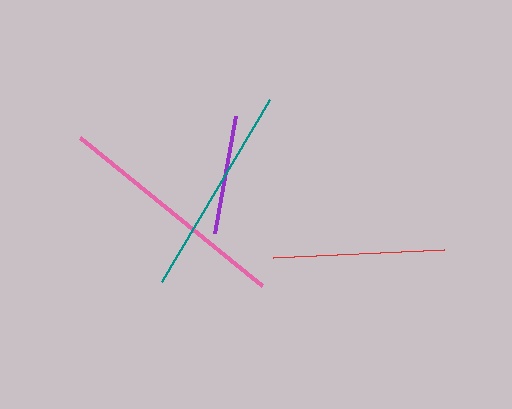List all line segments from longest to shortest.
From longest to shortest: pink, teal, red, purple.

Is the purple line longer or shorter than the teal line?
The teal line is longer than the purple line.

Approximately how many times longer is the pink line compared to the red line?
The pink line is approximately 1.4 times the length of the red line.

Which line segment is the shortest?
The purple line is the shortest at approximately 118 pixels.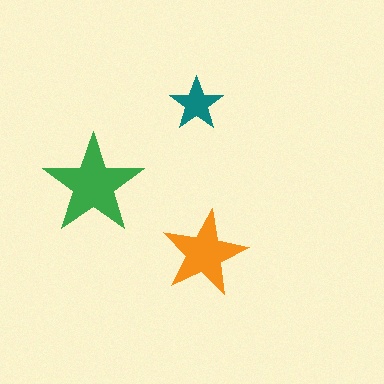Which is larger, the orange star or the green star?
The green one.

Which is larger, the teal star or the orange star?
The orange one.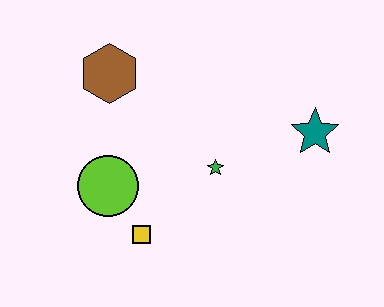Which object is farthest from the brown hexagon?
The teal star is farthest from the brown hexagon.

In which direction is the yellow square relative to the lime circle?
The yellow square is below the lime circle.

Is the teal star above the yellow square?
Yes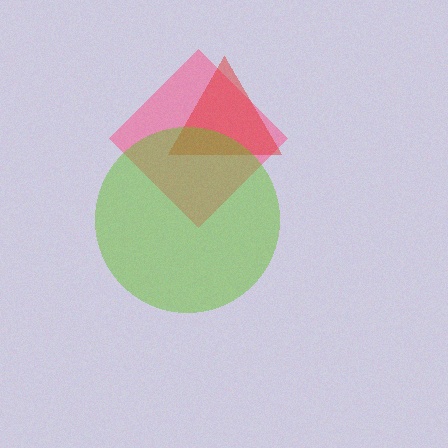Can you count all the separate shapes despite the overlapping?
Yes, there are 3 separate shapes.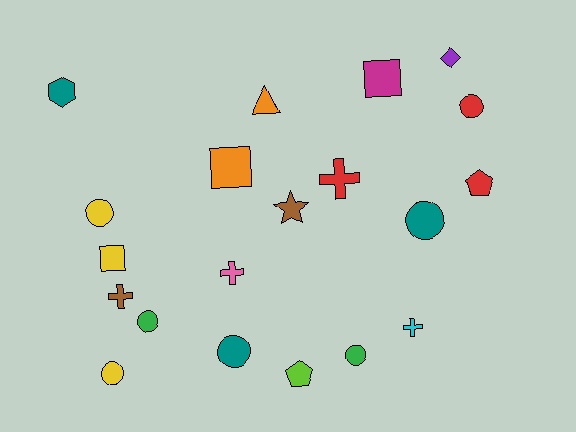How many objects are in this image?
There are 20 objects.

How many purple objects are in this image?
There is 1 purple object.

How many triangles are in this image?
There is 1 triangle.